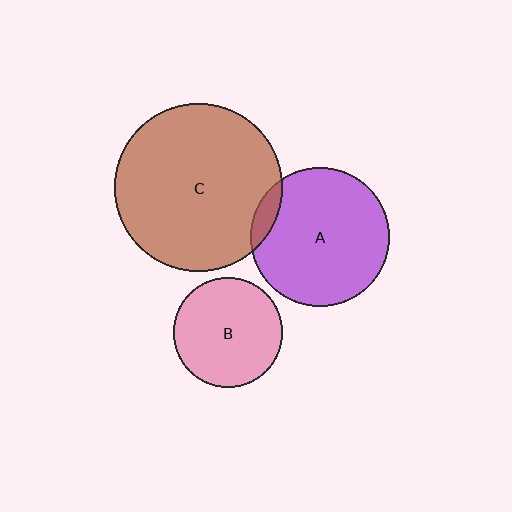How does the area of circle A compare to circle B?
Approximately 1.6 times.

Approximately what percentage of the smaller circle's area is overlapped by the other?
Approximately 10%.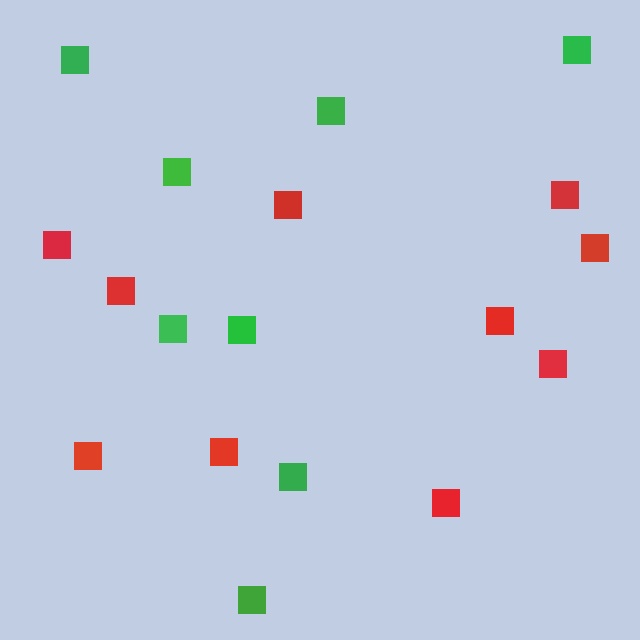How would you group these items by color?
There are 2 groups: one group of red squares (10) and one group of green squares (8).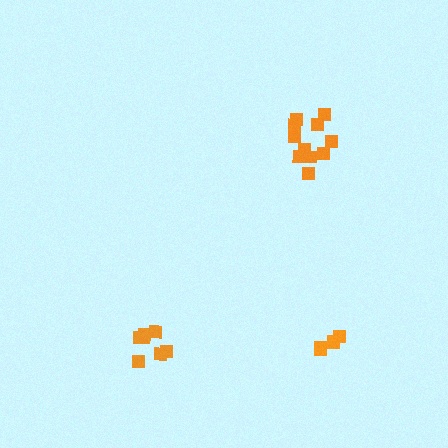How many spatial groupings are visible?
There are 3 spatial groupings.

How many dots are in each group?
Group 1: 5 dots, Group 2: 11 dots, Group 3: 7 dots (23 total).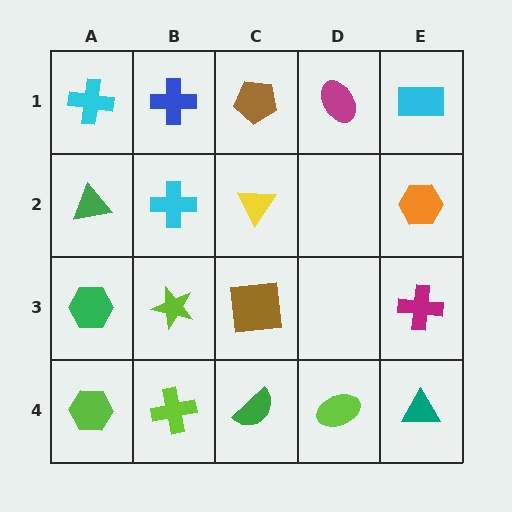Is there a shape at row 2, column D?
No, that cell is empty.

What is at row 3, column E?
A magenta cross.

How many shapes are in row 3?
4 shapes.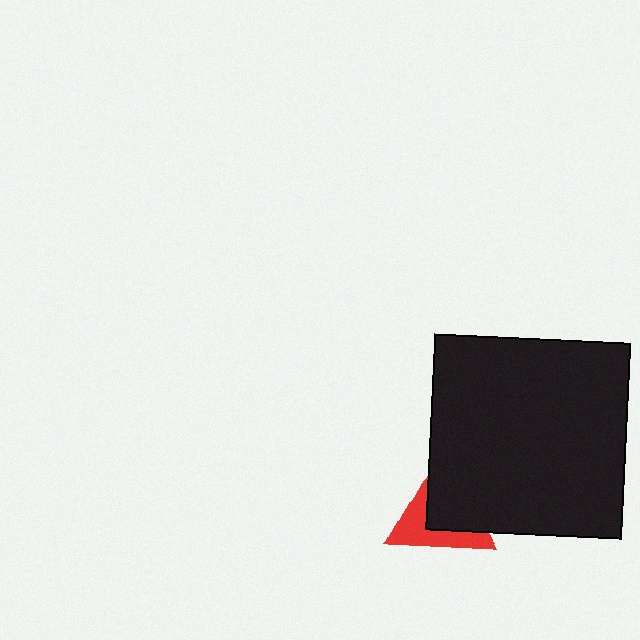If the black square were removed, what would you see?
You would see the complete red triangle.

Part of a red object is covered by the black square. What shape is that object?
It is a triangle.